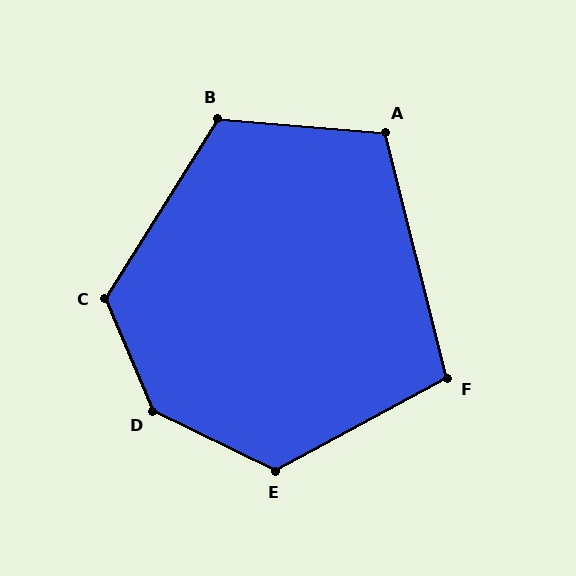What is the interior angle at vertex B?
Approximately 117 degrees (obtuse).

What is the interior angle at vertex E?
Approximately 126 degrees (obtuse).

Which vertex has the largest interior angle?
D, at approximately 139 degrees.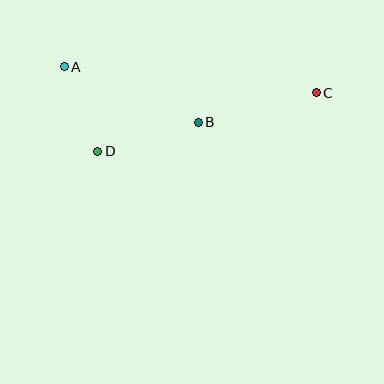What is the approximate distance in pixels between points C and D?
The distance between C and D is approximately 226 pixels.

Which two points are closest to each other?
Points A and D are closest to each other.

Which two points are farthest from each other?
Points A and C are farthest from each other.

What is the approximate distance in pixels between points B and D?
The distance between B and D is approximately 105 pixels.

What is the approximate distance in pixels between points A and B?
The distance between A and B is approximately 145 pixels.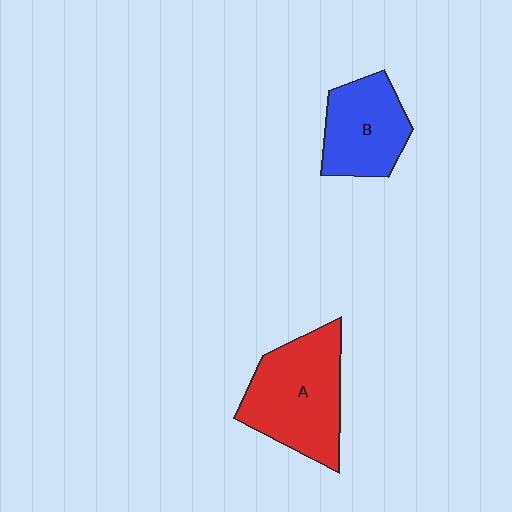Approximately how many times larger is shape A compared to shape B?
Approximately 1.4 times.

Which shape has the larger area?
Shape A (red).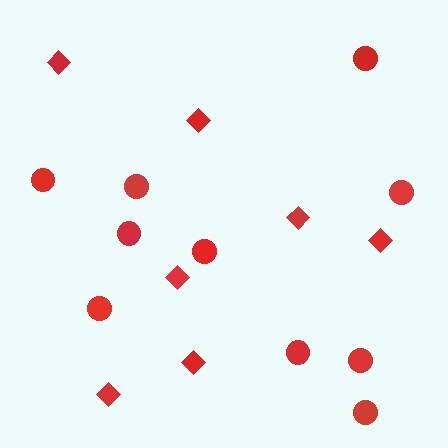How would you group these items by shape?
There are 2 groups: one group of diamonds (7) and one group of circles (10).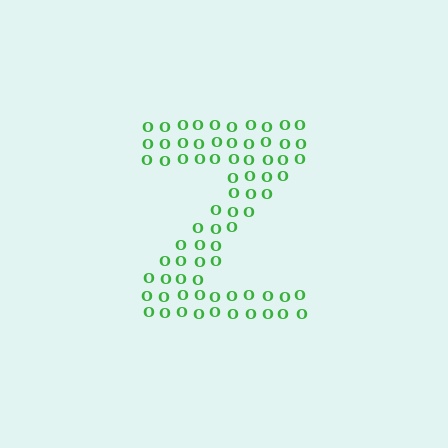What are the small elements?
The small elements are letter O's.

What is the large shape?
The large shape is the letter Z.